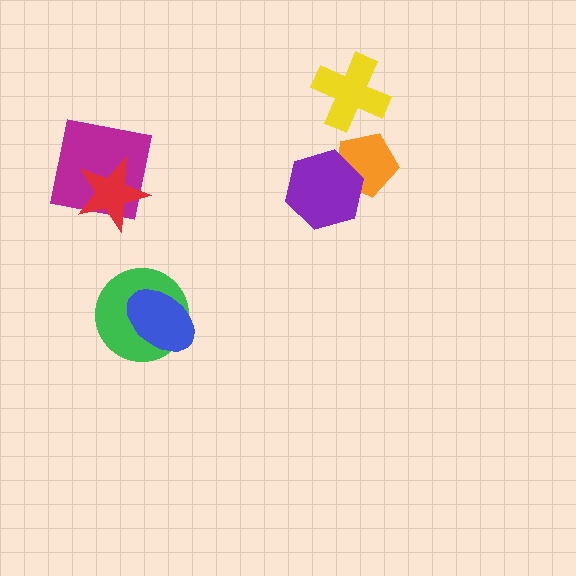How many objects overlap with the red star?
1 object overlaps with the red star.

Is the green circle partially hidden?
Yes, it is partially covered by another shape.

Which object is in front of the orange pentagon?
The purple hexagon is in front of the orange pentagon.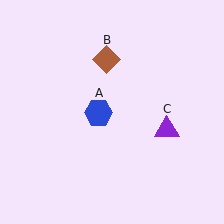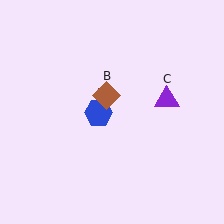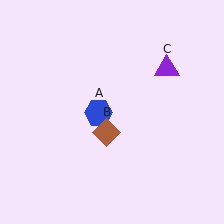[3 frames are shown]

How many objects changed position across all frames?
2 objects changed position: brown diamond (object B), purple triangle (object C).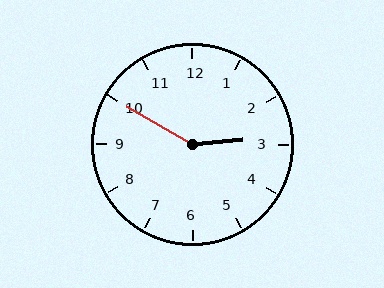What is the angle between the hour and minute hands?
Approximately 145 degrees.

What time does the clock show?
2:50.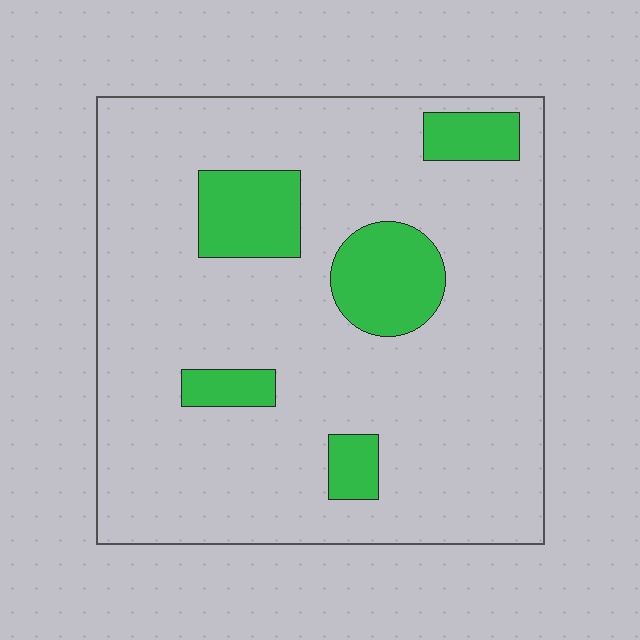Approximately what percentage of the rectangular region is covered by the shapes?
Approximately 15%.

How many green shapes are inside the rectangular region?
5.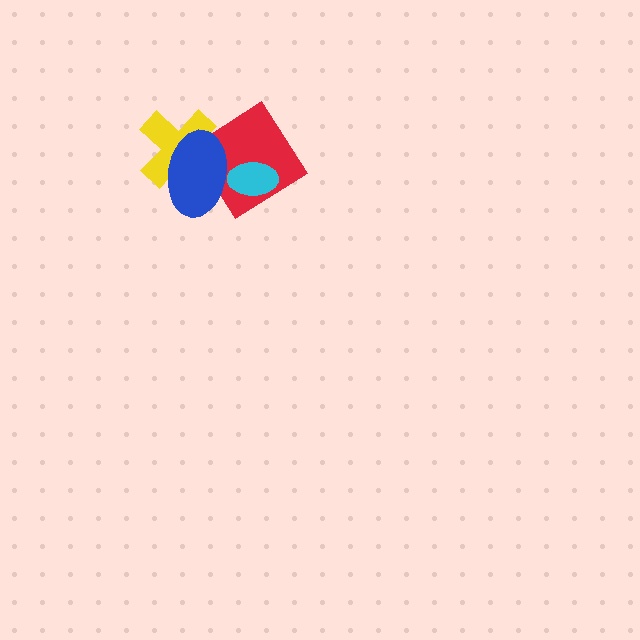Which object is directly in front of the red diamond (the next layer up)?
The cyan ellipse is directly in front of the red diamond.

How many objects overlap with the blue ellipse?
3 objects overlap with the blue ellipse.